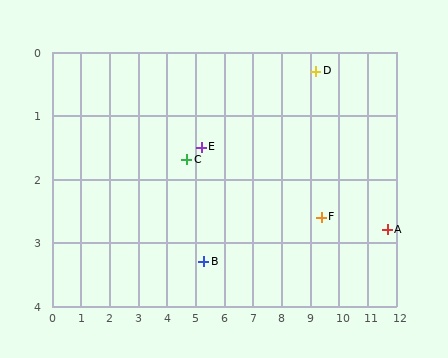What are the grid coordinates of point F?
Point F is at approximately (9.4, 2.6).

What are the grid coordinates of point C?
Point C is at approximately (4.7, 1.7).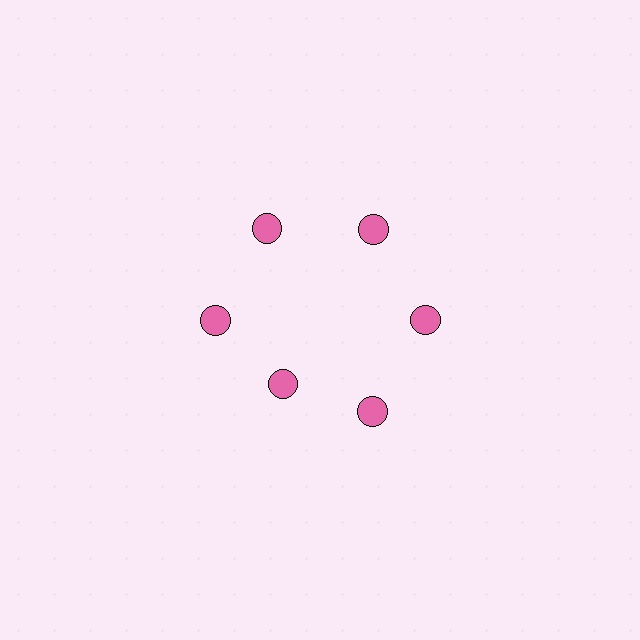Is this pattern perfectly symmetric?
No. The 6 pink circles are arranged in a ring, but one element near the 7 o'clock position is pulled inward toward the center, breaking the 6-fold rotational symmetry.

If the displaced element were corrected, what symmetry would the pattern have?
It would have 6-fold rotational symmetry — the pattern would map onto itself every 60 degrees.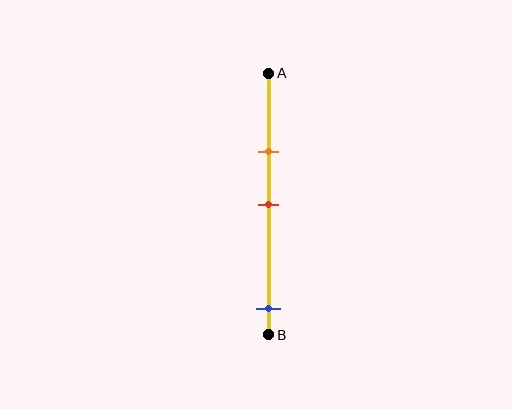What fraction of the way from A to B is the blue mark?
The blue mark is approximately 90% (0.9) of the way from A to B.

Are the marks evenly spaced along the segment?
No, the marks are not evenly spaced.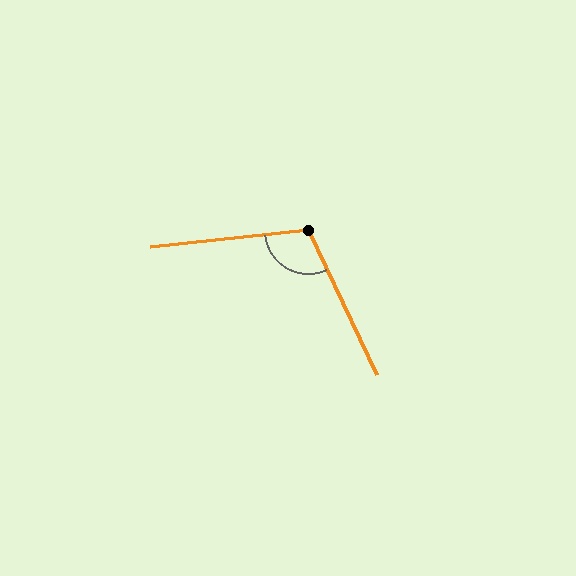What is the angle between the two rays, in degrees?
Approximately 109 degrees.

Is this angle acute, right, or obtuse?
It is obtuse.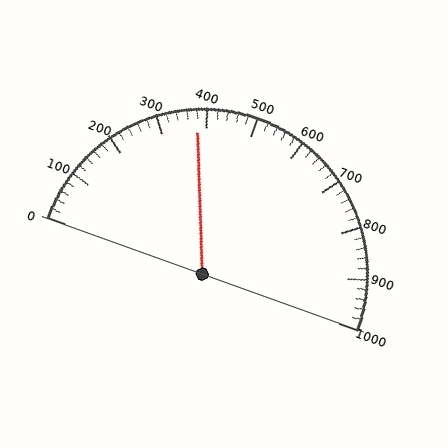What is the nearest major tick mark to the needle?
The nearest major tick mark is 400.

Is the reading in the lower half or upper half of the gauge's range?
The reading is in the lower half of the range (0 to 1000).